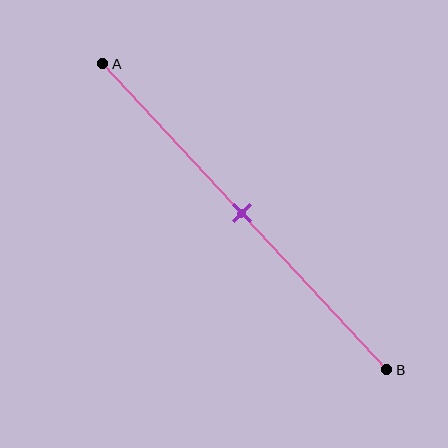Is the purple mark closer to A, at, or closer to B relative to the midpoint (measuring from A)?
The purple mark is approximately at the midpoint of segment AB.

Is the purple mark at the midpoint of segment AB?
Yes, the mark is approximately at the midpoint.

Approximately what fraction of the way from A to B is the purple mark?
The purple mark is approximately 50% of the way from A to B.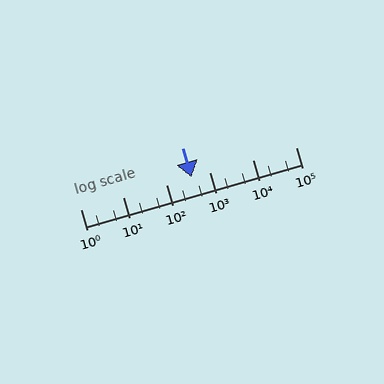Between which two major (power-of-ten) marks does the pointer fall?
The pointer is between 100 and 1000.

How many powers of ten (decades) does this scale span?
The scale spans 5 decades, from 1 to 100000.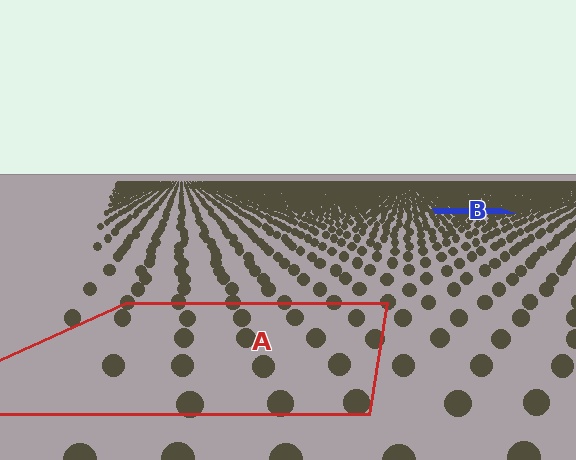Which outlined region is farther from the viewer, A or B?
Region B is farther from the viewer — the texture elements inside it appear smaller and more densely packed.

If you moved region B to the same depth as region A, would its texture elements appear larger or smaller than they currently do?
They would appear larger. At a closer depth, the same texture elements are projected at a bigger on-screen size.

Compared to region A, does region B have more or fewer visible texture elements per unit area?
Region B has more texture elements per unit area — they are packed more densely because it is farther away.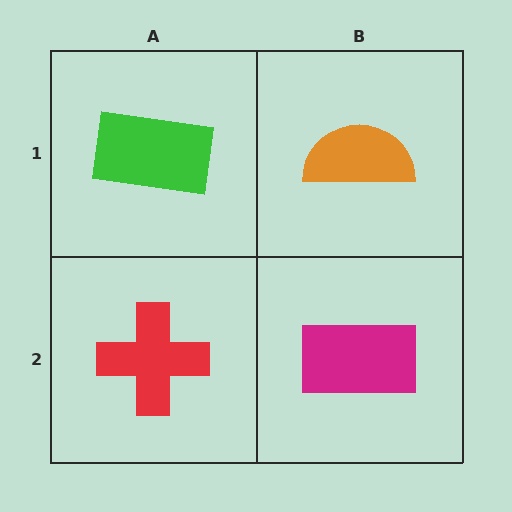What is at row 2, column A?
A red cross.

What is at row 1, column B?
An orange semicircle.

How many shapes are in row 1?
2 shapes.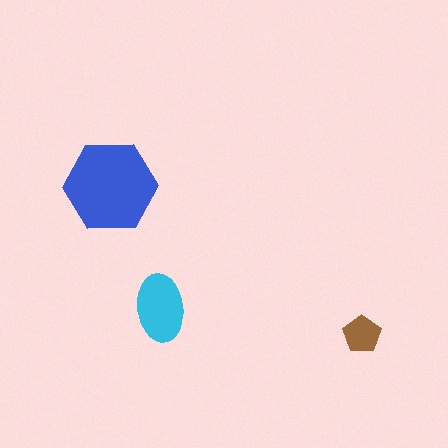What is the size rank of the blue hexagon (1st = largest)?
1st.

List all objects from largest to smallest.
The blue hexagon, the cyan ellipse, the brown pentagon.